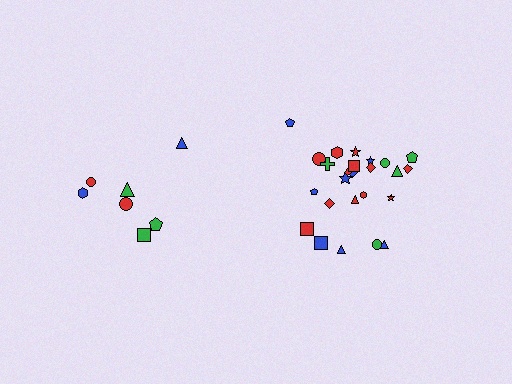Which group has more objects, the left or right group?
The right group.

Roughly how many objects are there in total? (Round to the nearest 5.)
Roughly 30 objects in total.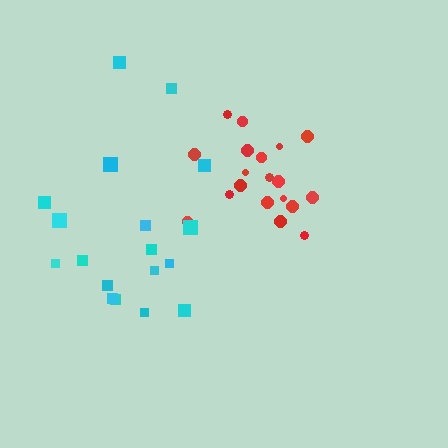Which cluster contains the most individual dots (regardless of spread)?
Red (19).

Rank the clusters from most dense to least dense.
red, cyan.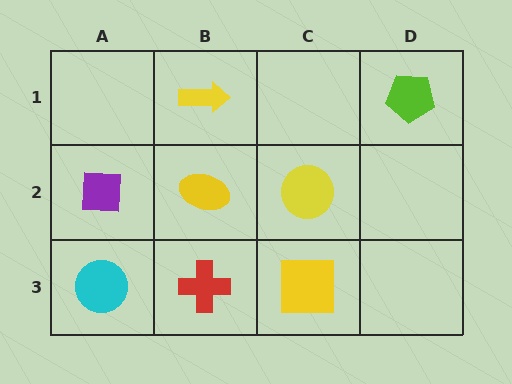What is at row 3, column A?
A cyan circle.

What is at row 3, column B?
A red cross.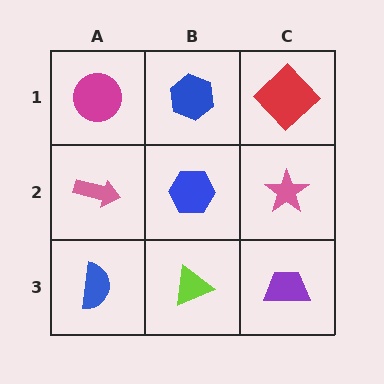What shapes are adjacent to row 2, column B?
A blue hexagon (row 1, column B), a lime triangle (row 3, column B), a pink arrow (row 2, column A), a pink star (row 2, column C).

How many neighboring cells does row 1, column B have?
3.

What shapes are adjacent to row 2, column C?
A red diamond (row 1, column C), a purple trapezoid (row 3, column C), a blue hexagon (row 2, column B).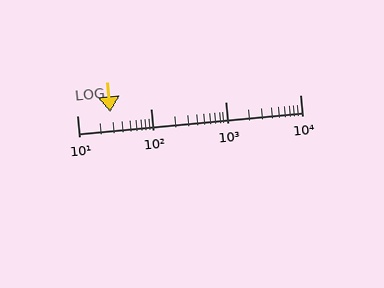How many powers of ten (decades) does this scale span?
The scale spans 3 decades, from 10 to 10000.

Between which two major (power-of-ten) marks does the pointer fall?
The pointer is between 10 and 100.